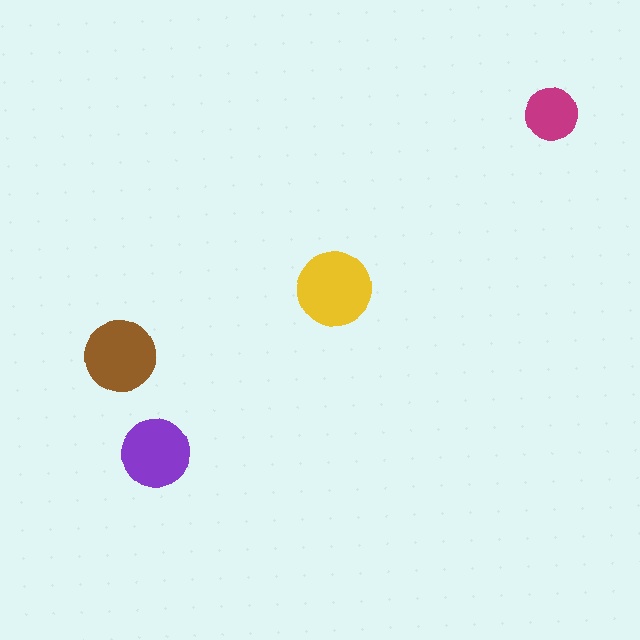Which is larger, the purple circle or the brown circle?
The brown one.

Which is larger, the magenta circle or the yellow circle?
The yellow one.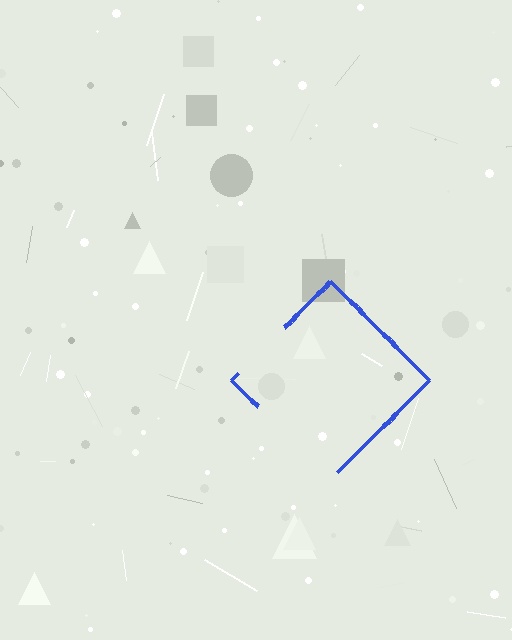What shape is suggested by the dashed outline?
The dashed outline suggests a diamond.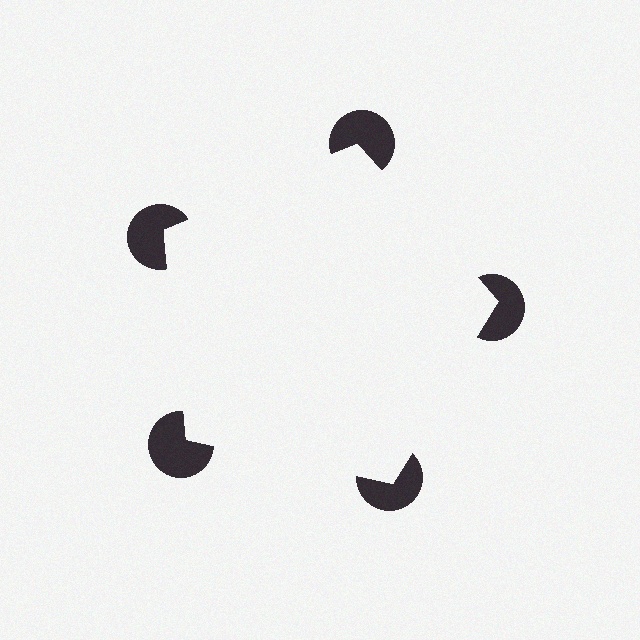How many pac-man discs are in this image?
There are 5 — one at each vertex of the illusory pentagon.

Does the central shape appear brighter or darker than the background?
It typically appears slightly brighter than the background, even though no actual brightness change is drawn.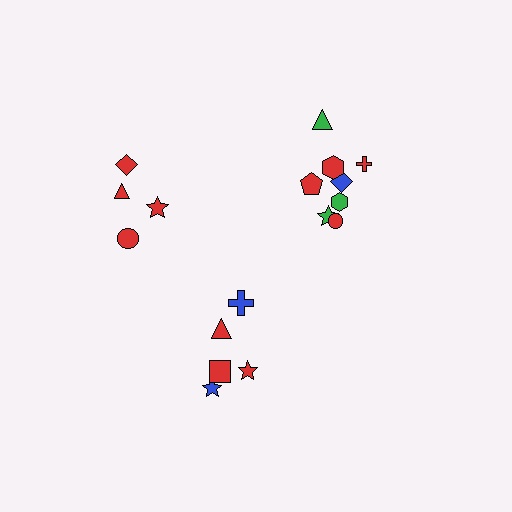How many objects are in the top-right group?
There are 8 objects.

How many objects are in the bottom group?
There are 5 objects.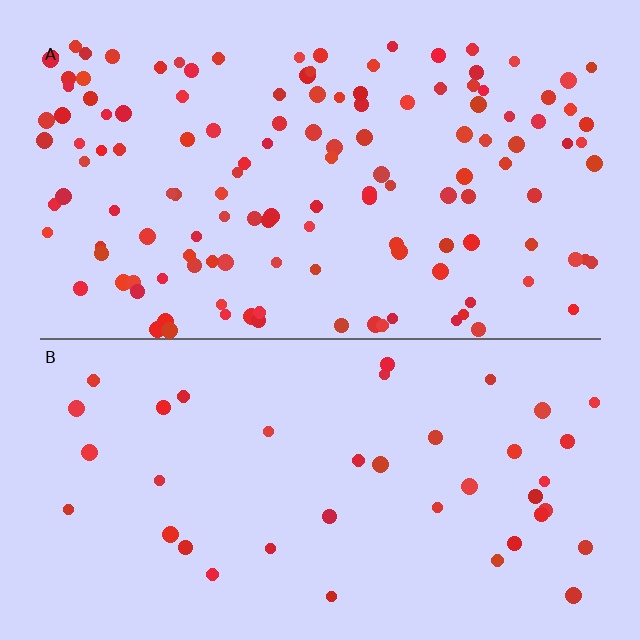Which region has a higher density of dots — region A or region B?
A (the top).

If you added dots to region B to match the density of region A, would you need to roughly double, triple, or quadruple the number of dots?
Approximately triple.